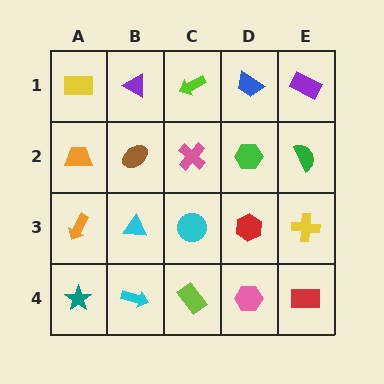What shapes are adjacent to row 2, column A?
A yellow rectangle (row 1, column A), an orange arrow (row 3, column A), a brown ellipse (row 2, column B).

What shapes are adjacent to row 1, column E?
A green semicircle (row 2, column E), a blue trapezoid (row 1, column D).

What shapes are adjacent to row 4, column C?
A cyan circle (row 3, column C), a cyan arrow (row 4, column B), a pink hexagon (row 4, column D).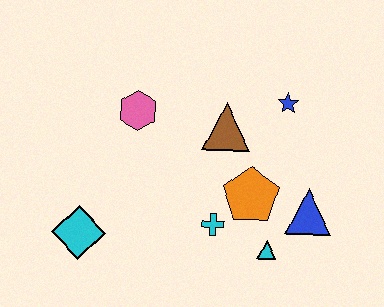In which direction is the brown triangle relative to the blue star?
The brown triangle is to the left of the blue star.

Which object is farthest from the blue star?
The cyan diamond is farthest from the blue star.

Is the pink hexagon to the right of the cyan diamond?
Yes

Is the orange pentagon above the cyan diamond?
Yes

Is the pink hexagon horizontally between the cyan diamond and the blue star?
Yes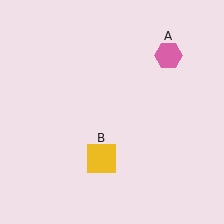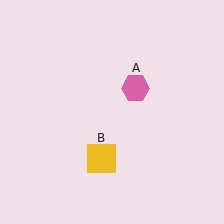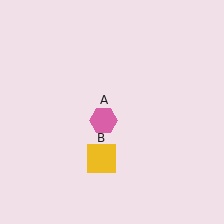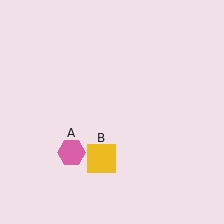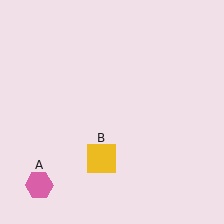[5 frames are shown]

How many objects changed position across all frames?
1 object changed position: pink hexagon (object A).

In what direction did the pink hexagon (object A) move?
The pink hexagon (object A) moved down and to the left.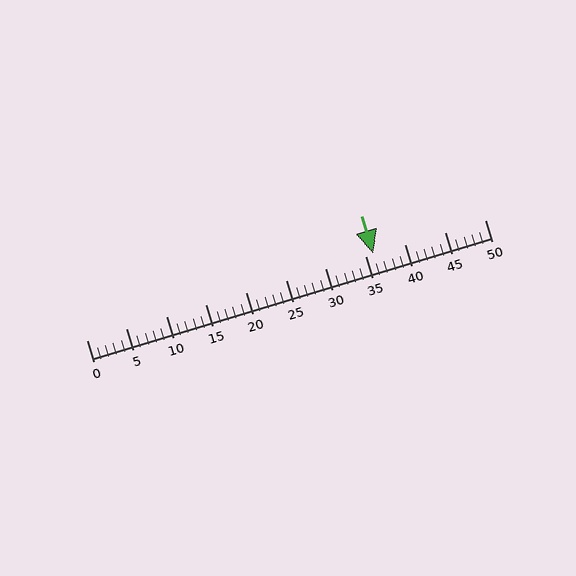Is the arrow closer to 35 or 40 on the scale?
The arrow is closer to 35.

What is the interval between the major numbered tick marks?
The major tick marks are spaced 5 units apart.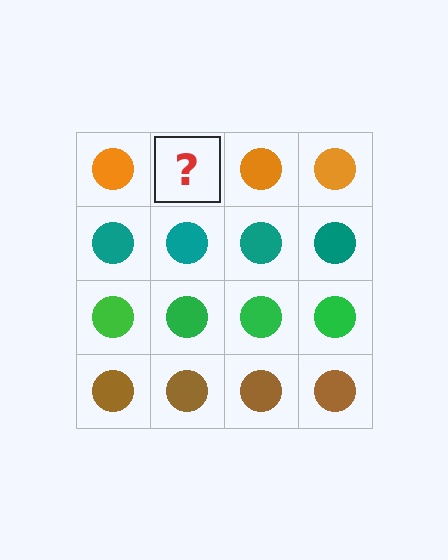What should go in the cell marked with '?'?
The missing cell should contain an orange circle.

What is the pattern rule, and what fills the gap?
The rule is that each row has a consistent color. The gap should be filled with an orange circle.